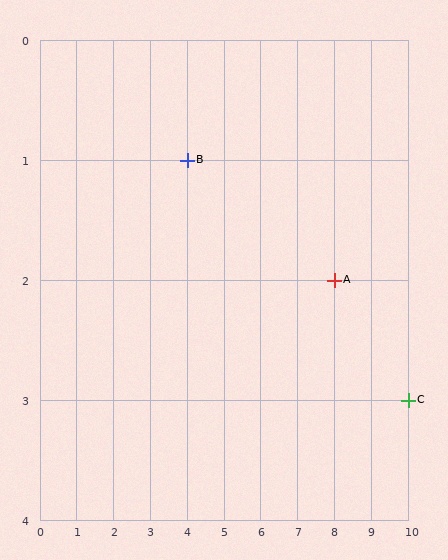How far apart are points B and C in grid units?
Points B and C are 6 columns and 2 rows apart (about 6.3 grid units diagonally).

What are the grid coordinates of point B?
Point B is at grid coordinates (4, 1).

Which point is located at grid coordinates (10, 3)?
Point C is at (10, 3).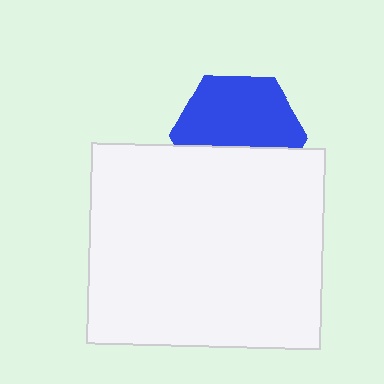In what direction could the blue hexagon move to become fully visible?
The blue hexagon could move up. That would shift it out from behind the white rectangle entirely.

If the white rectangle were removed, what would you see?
You would see the complete blue hexagon.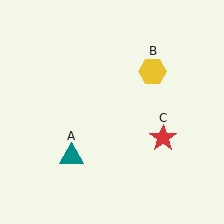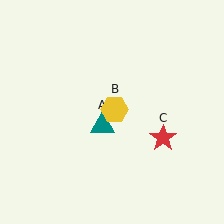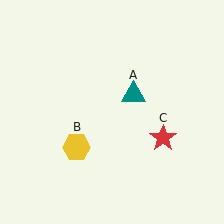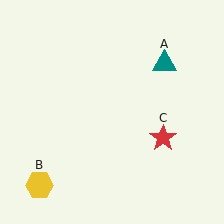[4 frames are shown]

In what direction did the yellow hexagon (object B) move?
The yellow hexagon (object B) moved down and to the left.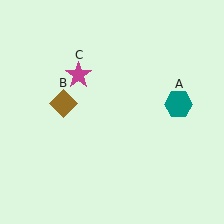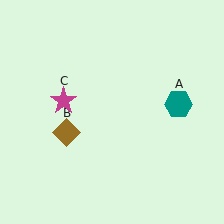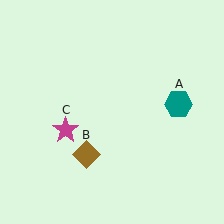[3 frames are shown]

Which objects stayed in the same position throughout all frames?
Teal hexagon (object A) remained stationary.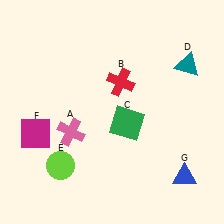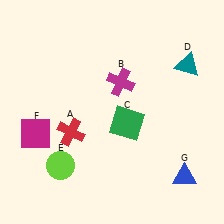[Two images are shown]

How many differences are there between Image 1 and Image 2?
There are 2 differences between the two images.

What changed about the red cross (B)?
In Image 1, B is red. In Image 2, it changed to magenta.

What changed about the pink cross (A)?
In Image 1, A is pink. In Image 2, it changed to red.